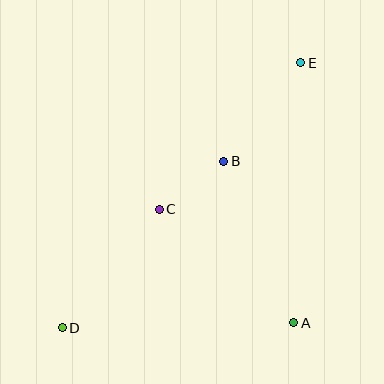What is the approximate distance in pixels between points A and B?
The distance between A and B is approximately 176 pixels.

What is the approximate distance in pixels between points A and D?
The distance between A and D is approximately 231 pixels.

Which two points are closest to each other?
Points B and C are closest to each other.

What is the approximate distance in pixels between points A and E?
The distance between A and E is approximately 260 pixels.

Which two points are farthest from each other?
Points D and E are farthest from each other.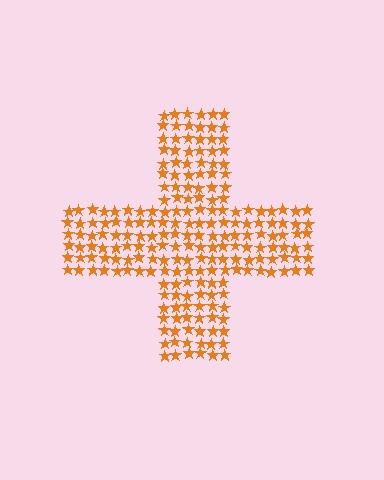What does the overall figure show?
The overall figure shows a cross.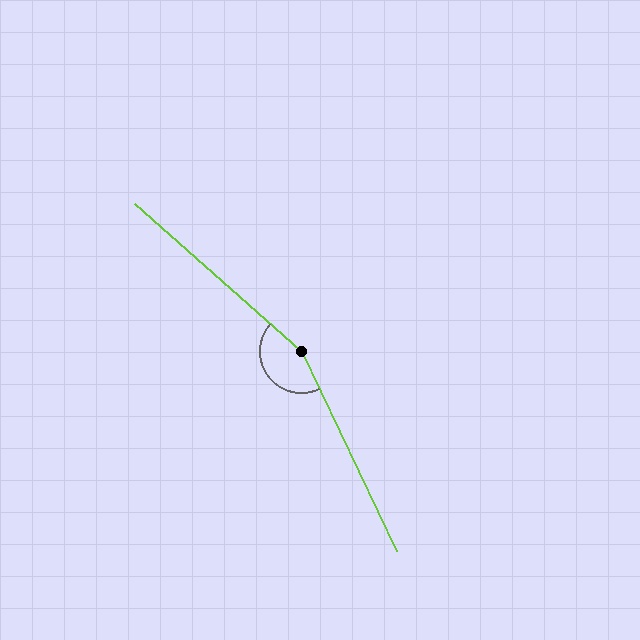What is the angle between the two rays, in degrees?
Approximately 157 degrees.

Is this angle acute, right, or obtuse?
It is obtuse.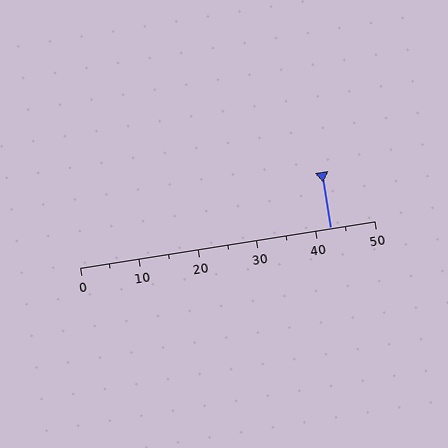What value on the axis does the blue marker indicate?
The marker indicates approximately 42.5.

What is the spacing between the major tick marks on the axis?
The major ticks are spaced 10 apart.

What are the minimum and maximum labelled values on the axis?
The axis runs from 0 to 50.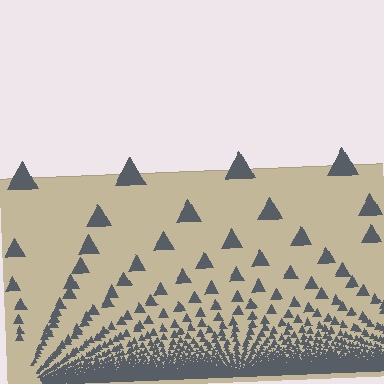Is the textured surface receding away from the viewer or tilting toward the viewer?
The surface appears to tilt toward the viewer. Texture elements get larger and sparser toward the top.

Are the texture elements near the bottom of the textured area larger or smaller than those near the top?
Smaller. The gradient is inverted — elements near the bottom are smaller and denser.